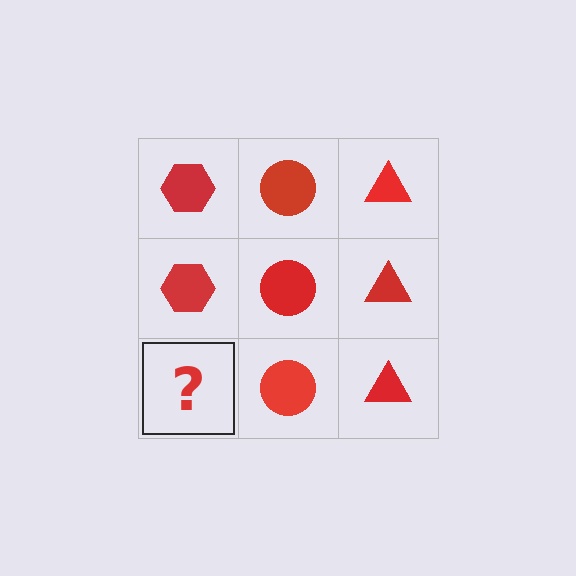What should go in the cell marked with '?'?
The missing cell should contain a red hexagon.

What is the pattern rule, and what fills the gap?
The rule is that each column has a consistent shape. The gap should be filled with a red hexagon.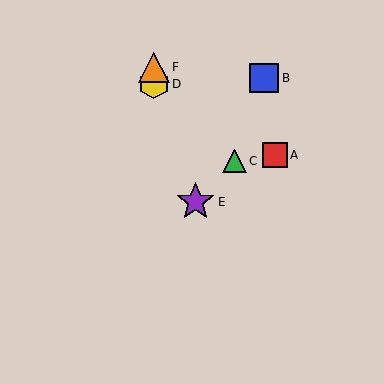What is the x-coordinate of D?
Object D is at x≈154.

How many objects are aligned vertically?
2 objects (D, F) are aligned vertically.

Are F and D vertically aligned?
Yes, both are at x≈154.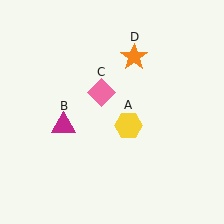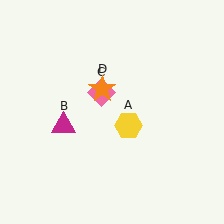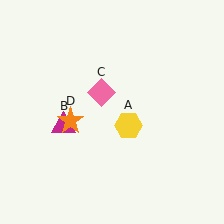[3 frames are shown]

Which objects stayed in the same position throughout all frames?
Yellow hexagon (object A) and magenta triangle (object B) and pink diamond (object C) remained stationary.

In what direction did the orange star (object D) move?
The orange star (object D) moved down and to the left.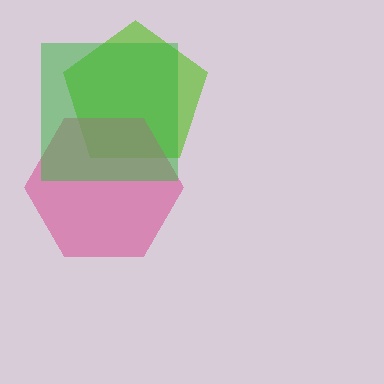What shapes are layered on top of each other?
The layered shapes are: a lime pentagon, a pink hexagon, a green square.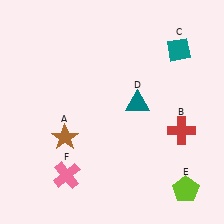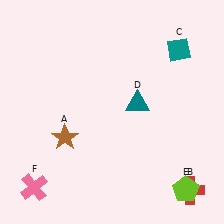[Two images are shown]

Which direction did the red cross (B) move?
The red cross (B) moved down.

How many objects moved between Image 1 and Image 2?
2 objects moved between the two images.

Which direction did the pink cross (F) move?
The pink cross (F) moved left.